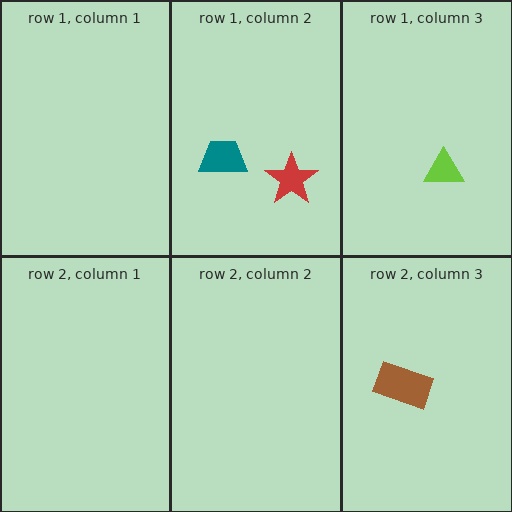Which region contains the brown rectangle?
The row 2, column 3 region.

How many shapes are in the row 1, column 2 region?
2.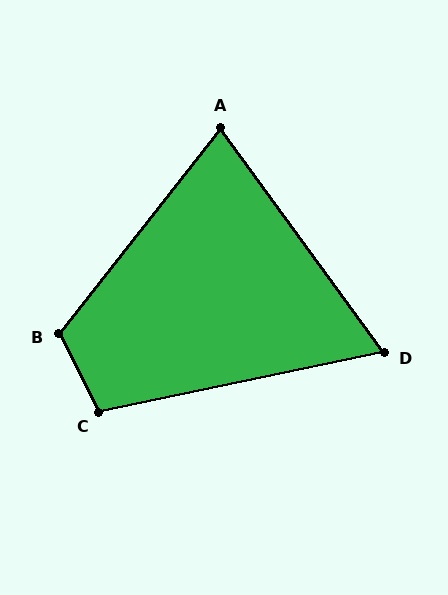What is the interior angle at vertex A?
Approximately 74 degrees (acute).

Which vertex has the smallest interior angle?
D, at approximately 66 degrees.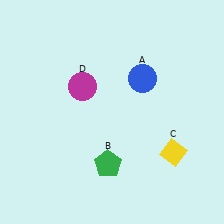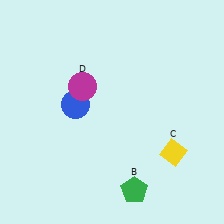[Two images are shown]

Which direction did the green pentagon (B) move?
The green pentagon (B) moved right.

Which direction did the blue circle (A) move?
The blue circle (A) moved left.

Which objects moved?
The objects that moved are: the blue circle (A), the green pentagon (B).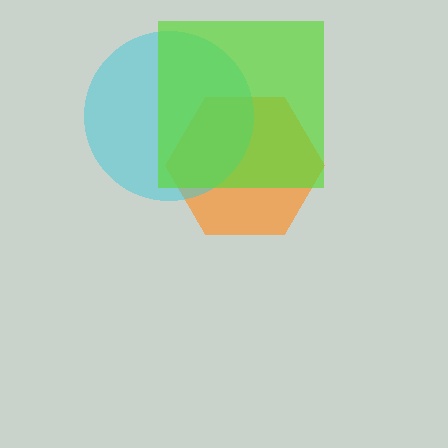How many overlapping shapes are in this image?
There are 3 overlapping shapes in the image.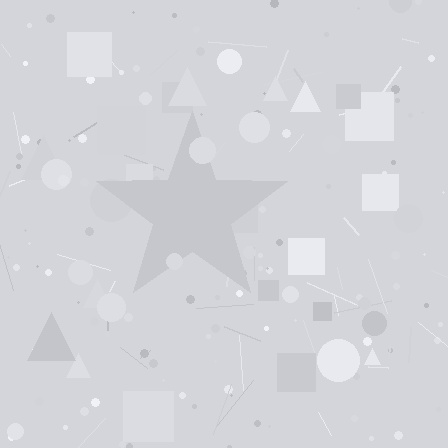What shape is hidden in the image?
A star is hidden in the image.